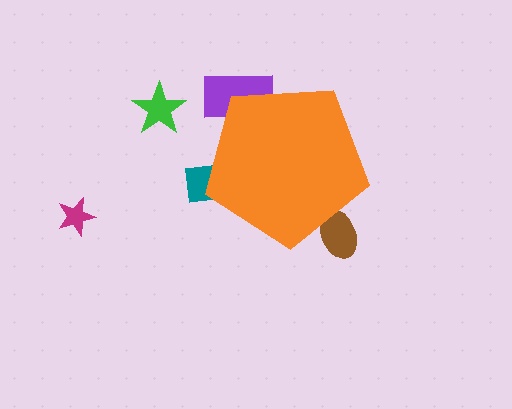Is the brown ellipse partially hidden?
Yes, the brown ellipse is partially hidden behind the orange pentagon.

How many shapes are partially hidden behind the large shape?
3 shapes are partially hidden.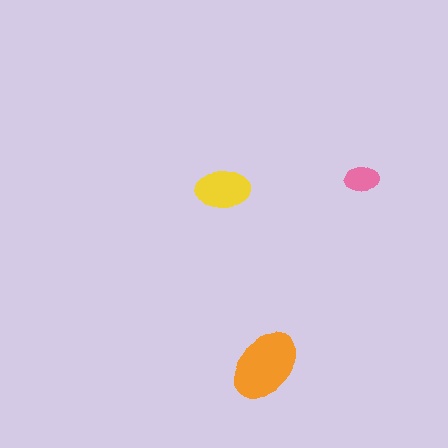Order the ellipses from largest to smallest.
the orange one, the yellow one, the pink one.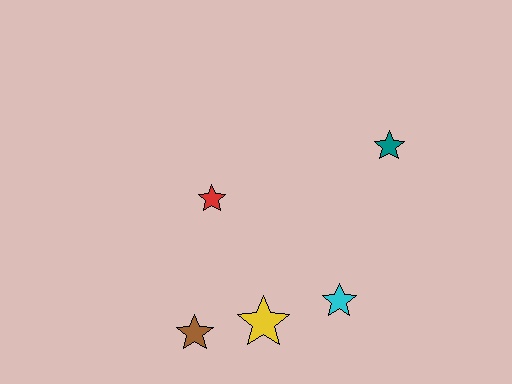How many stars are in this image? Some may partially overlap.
There are 5 stars.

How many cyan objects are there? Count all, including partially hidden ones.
There is 1 cyan object.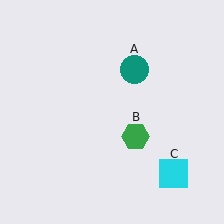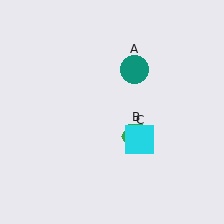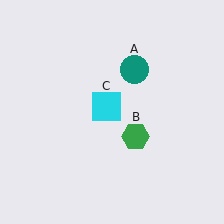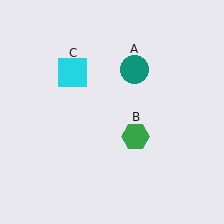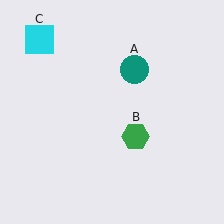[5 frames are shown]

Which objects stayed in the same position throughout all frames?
Teal circle (object A) and green hexagon (object B) remained stationary.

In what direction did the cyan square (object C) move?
The cyan square (object C) moved up and to the left.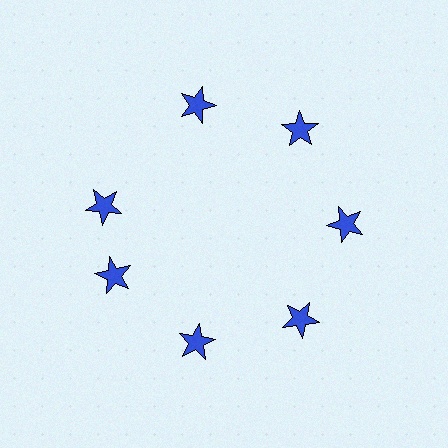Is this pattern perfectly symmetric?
No. The 7 blue stars are arranged in a ring, but one element near the 10 o'clock position is rotated out of alignment along the ring, breaking the 7-fold rotational symmetry.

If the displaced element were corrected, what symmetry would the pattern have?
It would have 7-fold rotational symmetry — the pattern would map onto itself every 51 degrees.